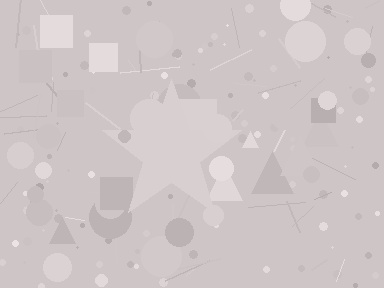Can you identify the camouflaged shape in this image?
The camouflaged shape is a star.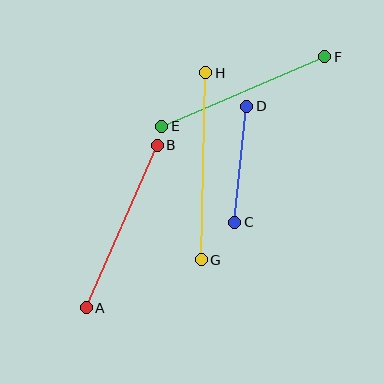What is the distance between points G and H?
The distance is approximately 187 pixels.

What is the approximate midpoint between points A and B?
The midpoint is at approximately (122, 226) pixels.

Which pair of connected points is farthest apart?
Points G and H are farthest apart.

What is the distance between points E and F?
The distance is approximately 177 pixels.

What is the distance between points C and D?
The distance is approximately 117 pixels.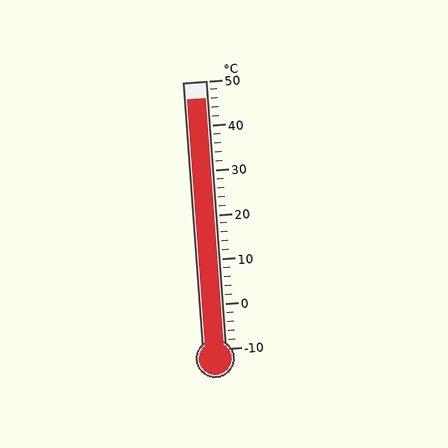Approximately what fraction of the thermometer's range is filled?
The thermometer is filled to approximately 95% of its range.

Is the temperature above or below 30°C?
The temperature is above 30°C.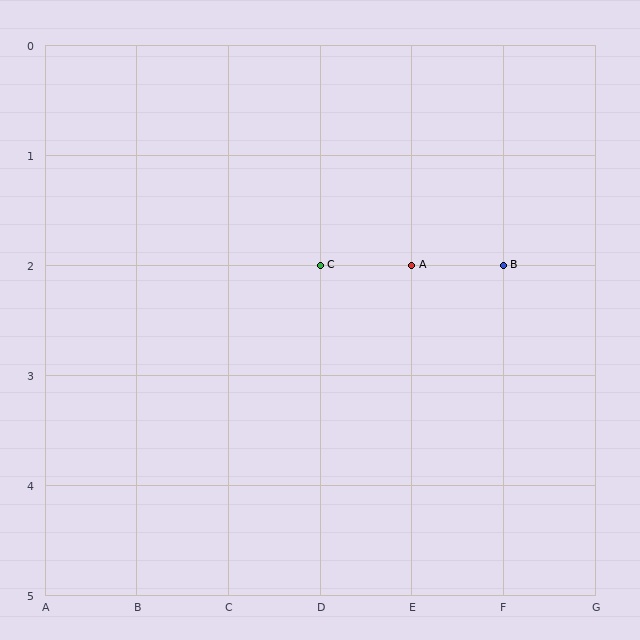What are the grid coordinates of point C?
Point C is at grid coordinates (D, 2).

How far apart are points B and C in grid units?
Points B and C are 2 columns apart.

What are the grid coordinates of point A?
Point A is at grid coordinates (E, 2).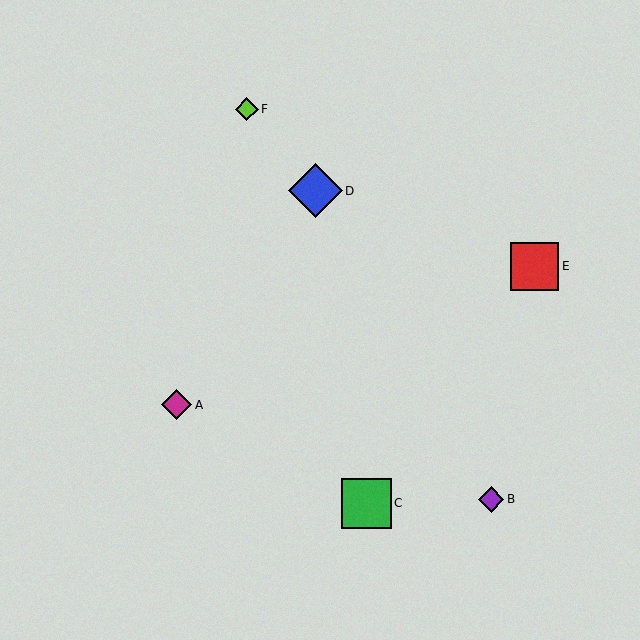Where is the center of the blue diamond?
The center of the blue diamond is at (315, 191).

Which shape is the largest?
The blue diamond (labeled D) is the largest.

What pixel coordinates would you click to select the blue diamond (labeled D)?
Click at (315, 191) to select the blue diamond D.